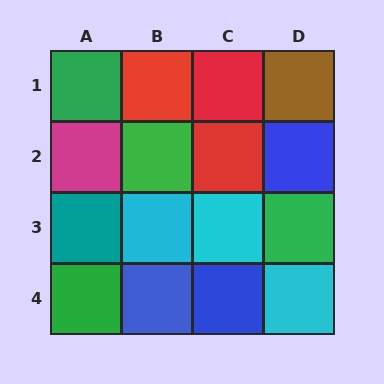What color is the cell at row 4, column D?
Cyan.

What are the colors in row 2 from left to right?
Magenta, green, red, blue.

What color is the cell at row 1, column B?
Red.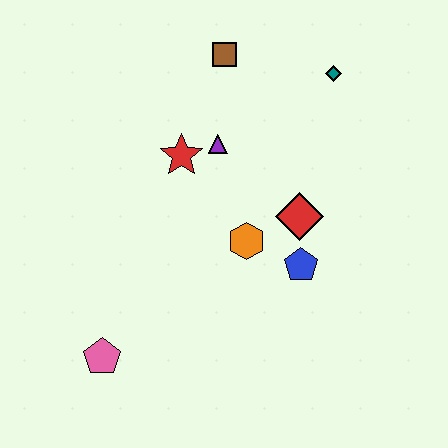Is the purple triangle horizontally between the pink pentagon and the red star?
No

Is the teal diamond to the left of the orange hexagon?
No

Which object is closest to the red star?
The purple triangle is closest to the red star.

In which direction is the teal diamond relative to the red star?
The teal diamond is to the right of the red star.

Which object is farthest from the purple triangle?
The pink pentagon is farthest from the purple triangle.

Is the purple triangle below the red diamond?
No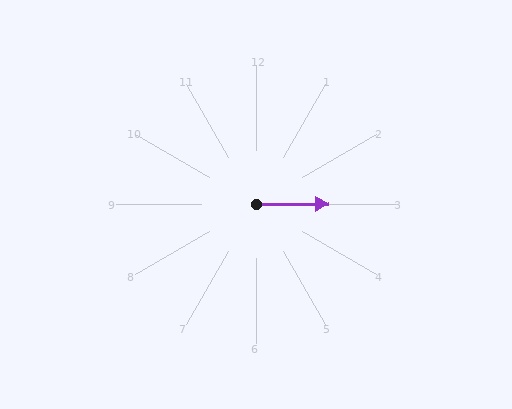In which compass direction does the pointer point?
East.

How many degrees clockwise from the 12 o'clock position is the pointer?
Approximately 90 degrees.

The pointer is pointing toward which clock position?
Roughly 3 o'clock.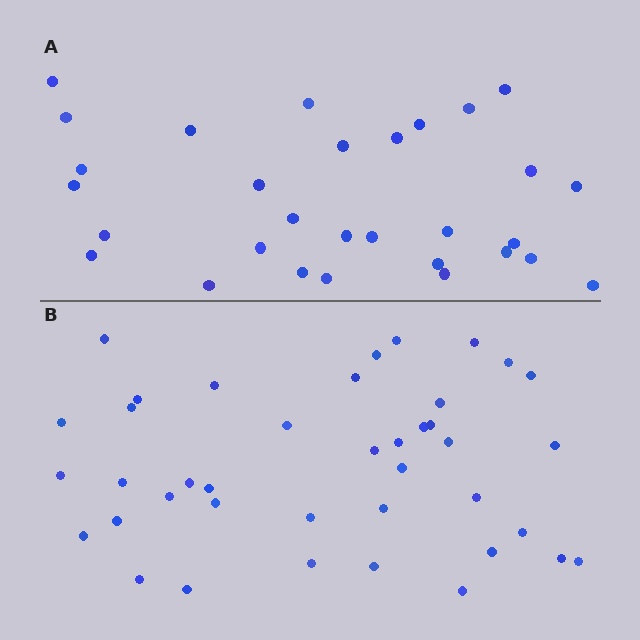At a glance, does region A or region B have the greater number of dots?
Region B (the bottom region) has more dots.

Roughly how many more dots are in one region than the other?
Region B has roughly 10 or so more dots than region A.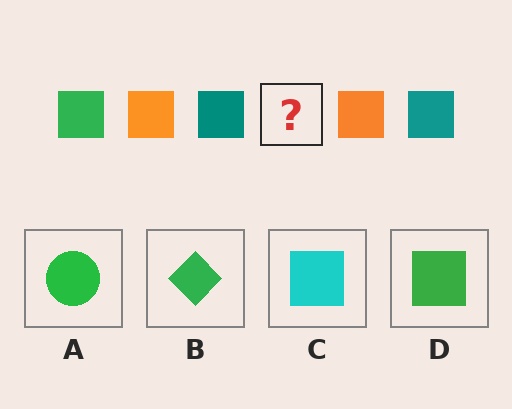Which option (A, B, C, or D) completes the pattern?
D.